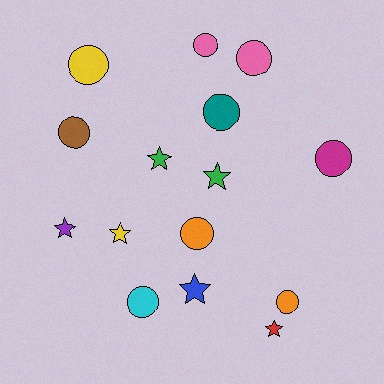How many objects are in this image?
There are 15 objects.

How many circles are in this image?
There are 9 circles.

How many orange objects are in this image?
There are 2 orange objects.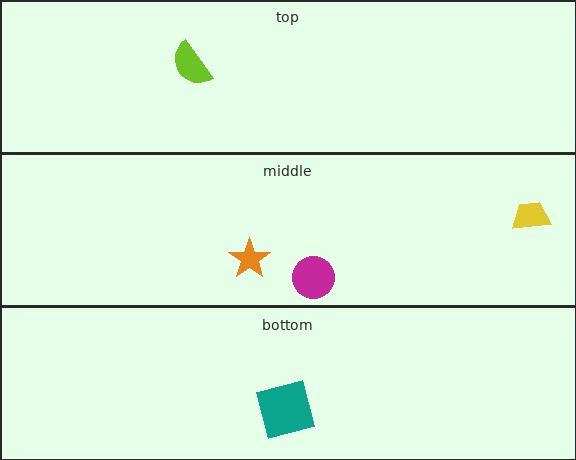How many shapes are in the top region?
1.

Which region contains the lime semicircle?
The top region.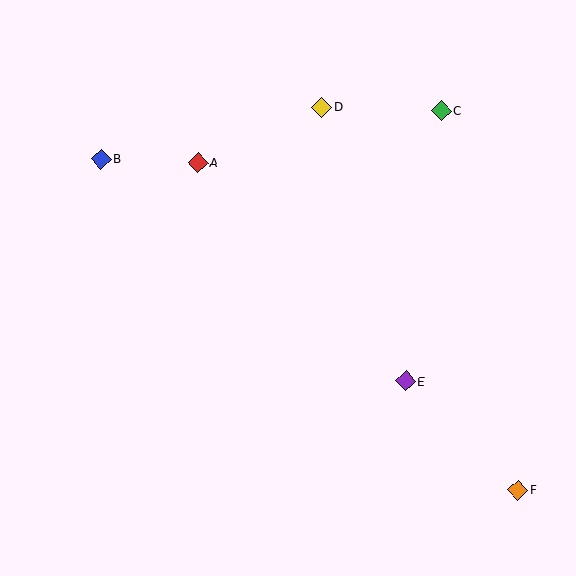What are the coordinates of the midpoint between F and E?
The midpoint between F and E is at (462, 436).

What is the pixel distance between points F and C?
The distance between F and C is 387 pixels.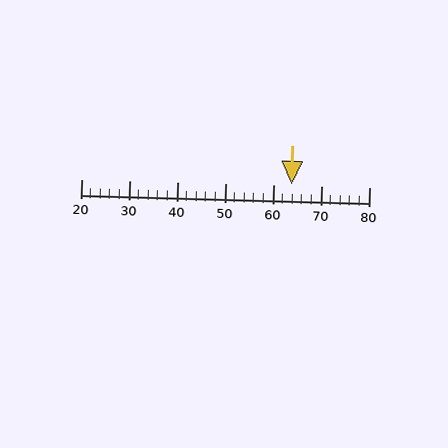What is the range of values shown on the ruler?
The ruler shows values from 20 to 80.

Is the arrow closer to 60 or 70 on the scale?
The arrow is closer to 60.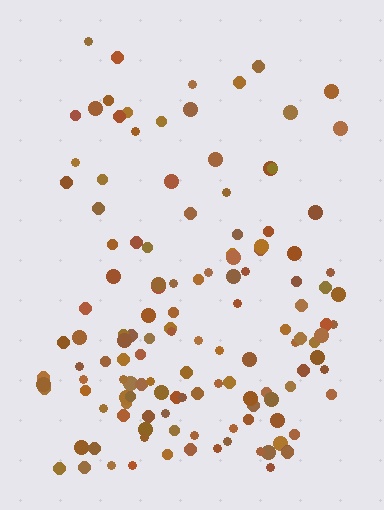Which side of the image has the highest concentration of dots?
The bottom.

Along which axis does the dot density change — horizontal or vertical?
Vertical.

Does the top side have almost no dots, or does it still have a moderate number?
Still a moderate number, just noticeably fewer than the bottom.